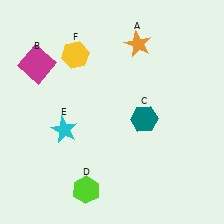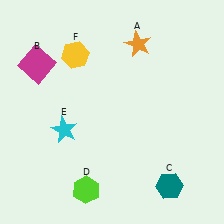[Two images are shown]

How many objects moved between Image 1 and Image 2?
1 object moved between the two images.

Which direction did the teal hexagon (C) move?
The teal hexagon (C) moved down.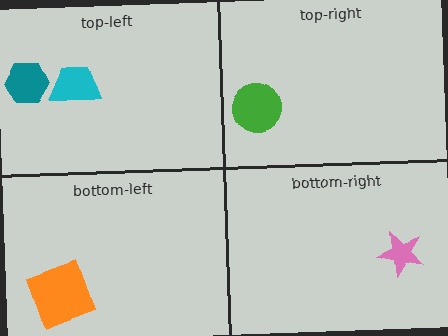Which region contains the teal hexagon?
The top-left region.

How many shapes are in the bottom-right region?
1.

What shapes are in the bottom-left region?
The orange square.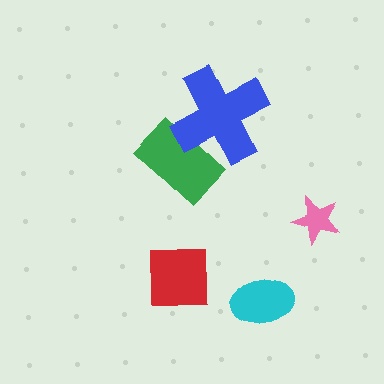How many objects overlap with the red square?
0 objects overlap with the red square.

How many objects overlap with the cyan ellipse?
0 objects overlap with the cyan ellipse.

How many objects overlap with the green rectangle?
1 object overlaps with the green rectangle.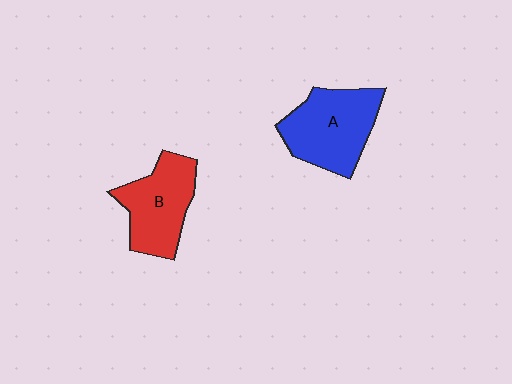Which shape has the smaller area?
Shape B (red).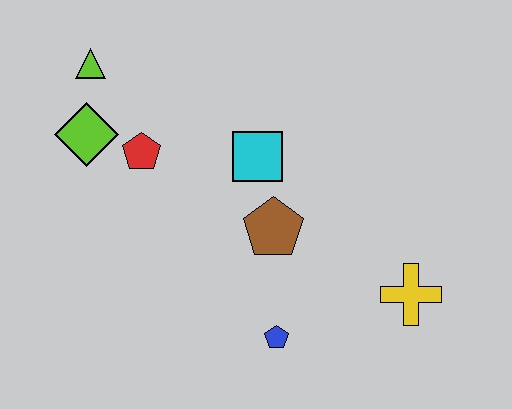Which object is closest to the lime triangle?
The lime diamond is closest to the lime triangle.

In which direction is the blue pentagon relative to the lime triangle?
The blue pentagon is below the lime triangle.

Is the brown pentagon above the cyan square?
No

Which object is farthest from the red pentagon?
The yellow cross is farthest from the red pentagon.